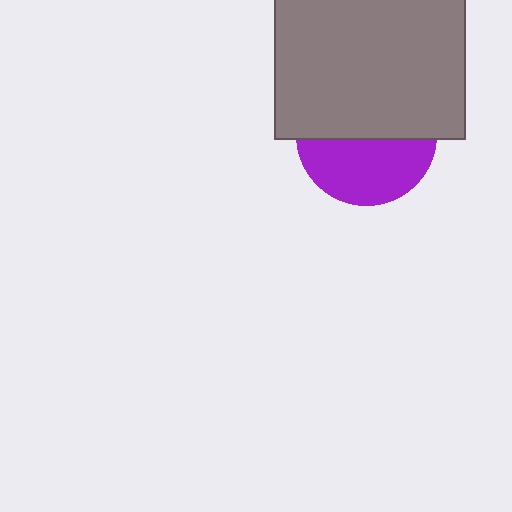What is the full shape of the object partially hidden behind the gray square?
The partially hidden object is a purple circle.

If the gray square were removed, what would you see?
You would see the complete purple circle.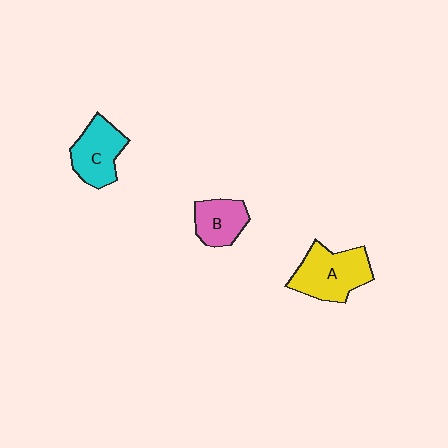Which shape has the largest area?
Shape A (yellow).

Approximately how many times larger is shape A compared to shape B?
Approximately 1.6 times.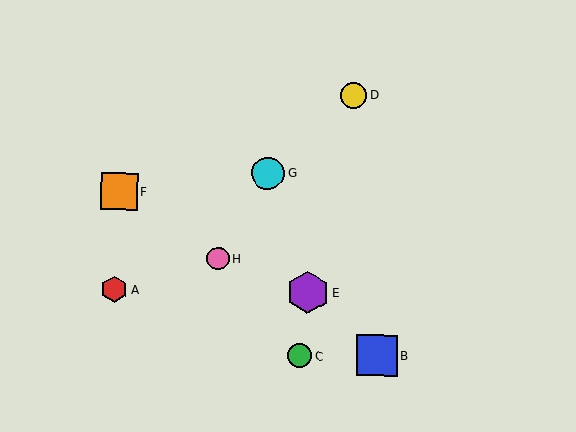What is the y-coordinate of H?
Object H is at y≈258.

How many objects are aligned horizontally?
2 objects (A, E) are aligned horizontally.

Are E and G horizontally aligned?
No, E is at y≈293 and G is at y≈173.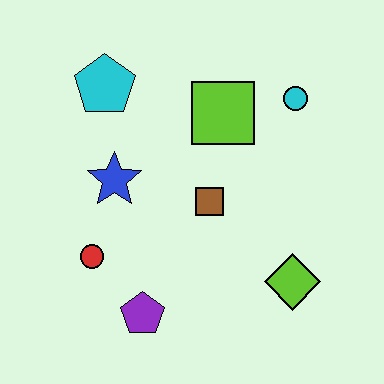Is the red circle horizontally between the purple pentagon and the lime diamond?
No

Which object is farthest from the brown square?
The cyan pentagon is farthest from the brown square.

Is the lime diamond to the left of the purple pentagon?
No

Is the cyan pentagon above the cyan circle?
Yes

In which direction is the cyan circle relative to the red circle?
The cyan circle is to the right of the red circle.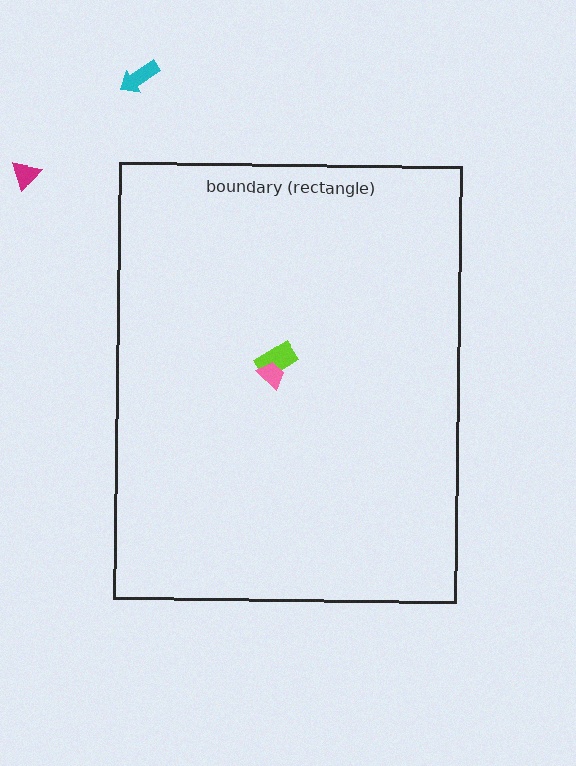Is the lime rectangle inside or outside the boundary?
Inside.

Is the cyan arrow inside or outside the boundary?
Outside.